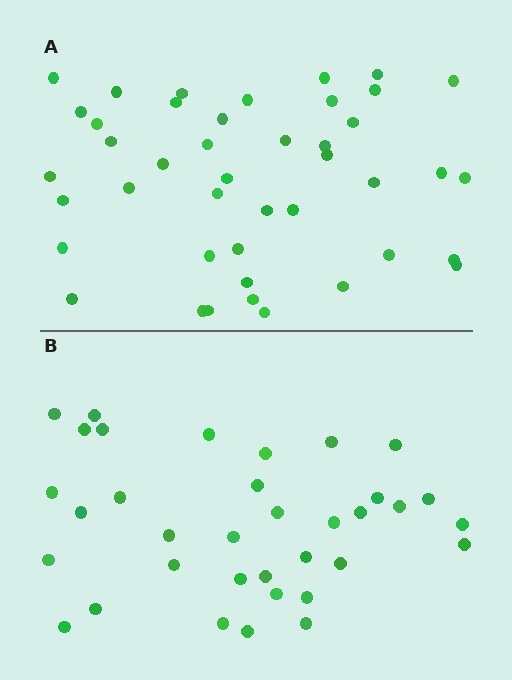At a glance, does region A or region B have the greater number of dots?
Region A (the top region) has more dots.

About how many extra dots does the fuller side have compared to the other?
Region A has roughly 8 or so more dots than region B.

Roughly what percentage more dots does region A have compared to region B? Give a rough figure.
About 25% more.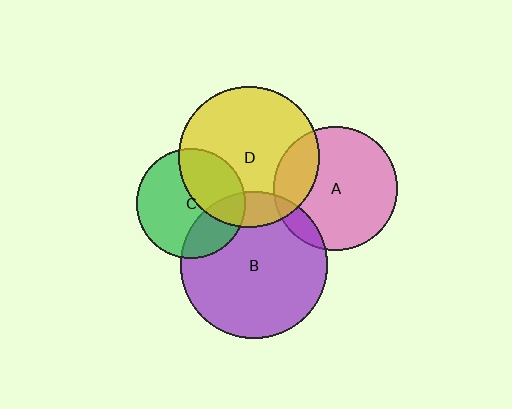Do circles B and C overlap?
Yes.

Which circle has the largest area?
Circle B (purple).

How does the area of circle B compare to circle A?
Approximately 1.4 times.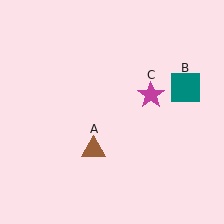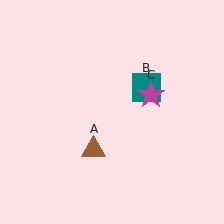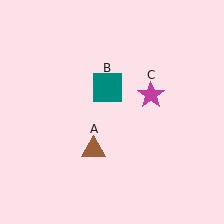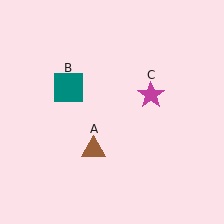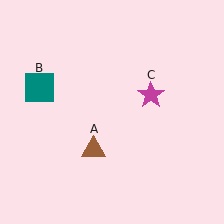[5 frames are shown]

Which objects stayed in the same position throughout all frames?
Brown triangle (object A) and magenta star (object C) remained stationary.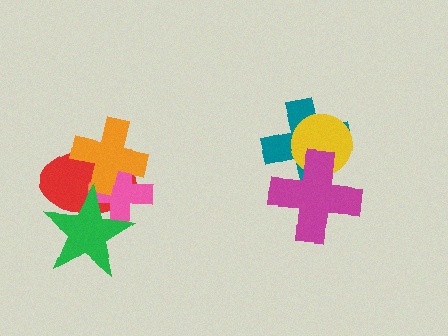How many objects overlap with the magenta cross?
2 objects overlap with the magenta cross.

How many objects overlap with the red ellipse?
3 objects overlap with the red ellipse.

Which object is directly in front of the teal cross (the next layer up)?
The yellow circle is directly in front of the teal cross.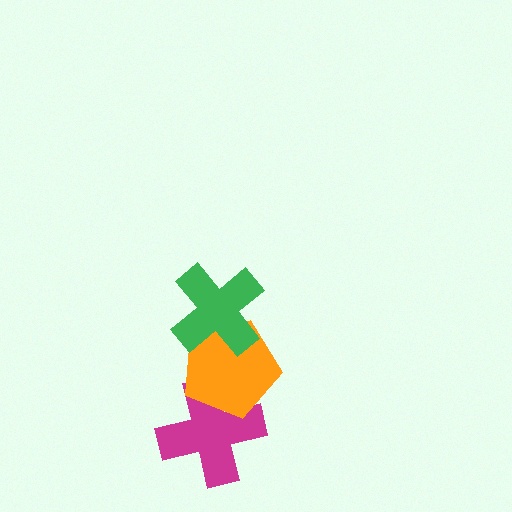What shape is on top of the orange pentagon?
The green cross is on top of the orange pentagon.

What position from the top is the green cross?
The green cross is 1st from the top.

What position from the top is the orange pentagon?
The orange pentagon is 2nd from the top.